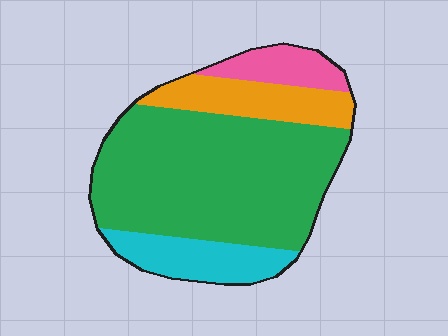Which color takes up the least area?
Pink, at roughly 10%.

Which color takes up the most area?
Green, at roughly 60%.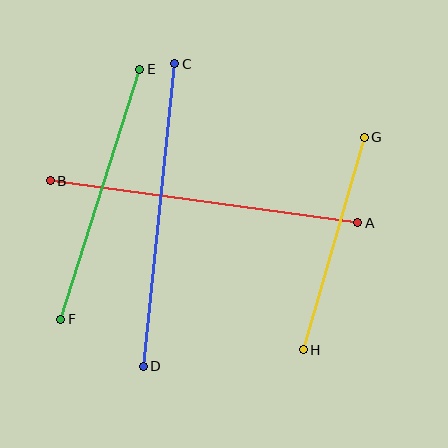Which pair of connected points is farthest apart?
Points A and B are farthest apart.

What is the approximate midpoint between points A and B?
The midpoint is at approximately (204, 202) pixels.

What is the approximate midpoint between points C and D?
The midpoint is at approximately (159, 215) pixels.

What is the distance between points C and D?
The distance is approximately 304 pixels.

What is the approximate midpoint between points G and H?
The midpoint is at approximately (334, 243) pixels.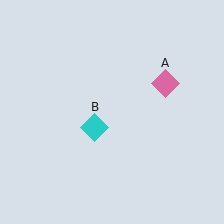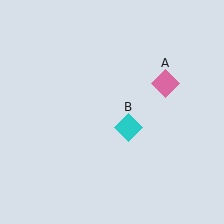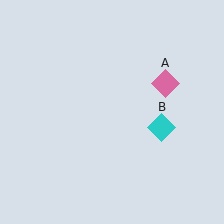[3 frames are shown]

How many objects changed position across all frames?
1 object changed position: cyan diamond (object B).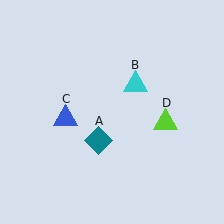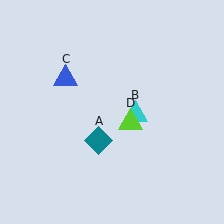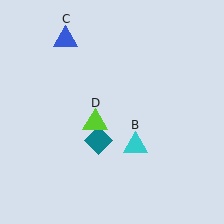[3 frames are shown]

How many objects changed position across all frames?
3 objects changed position: cyan triangle (object B), blue triangle (object C), lime triangle (object D).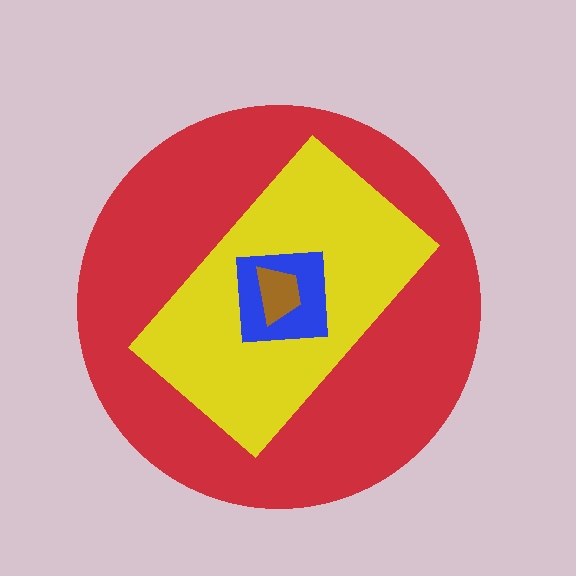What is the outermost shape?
The red circle.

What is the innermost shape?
The brown trapezoid.